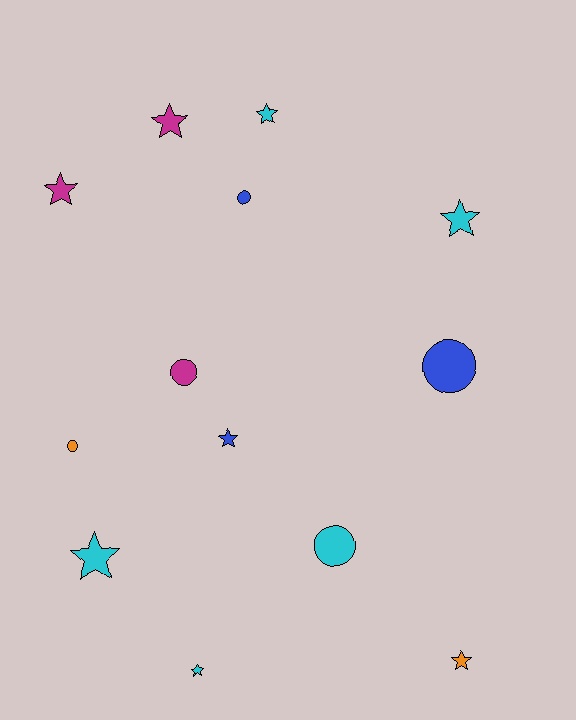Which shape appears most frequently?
Star, with 8 objects.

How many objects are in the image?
There are 13 objects.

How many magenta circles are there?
There is 1 magenta circle.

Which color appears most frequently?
Cyan, with 5 objects.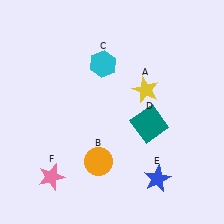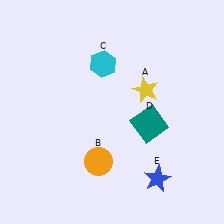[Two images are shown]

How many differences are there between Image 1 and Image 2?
There is 1 difference between the two images.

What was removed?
The pink star (F) was removed in Image 2.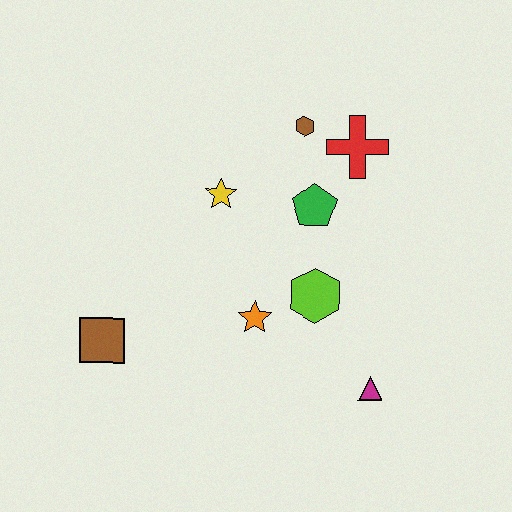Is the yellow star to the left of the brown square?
No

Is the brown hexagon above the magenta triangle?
Yes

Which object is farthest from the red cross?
The brown square is farthest from the red cross.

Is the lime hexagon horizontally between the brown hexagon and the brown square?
No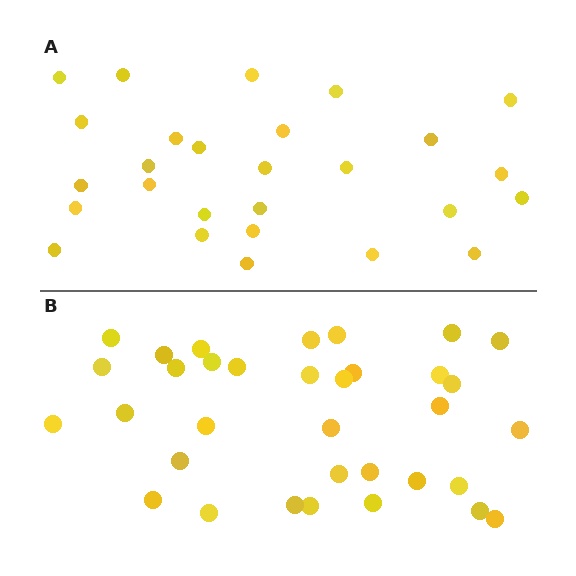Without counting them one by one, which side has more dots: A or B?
Region B (the bottom region) has more dots.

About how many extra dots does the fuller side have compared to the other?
Region B has roughly 8 or so more dots than region A.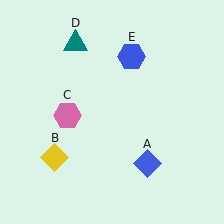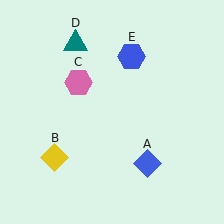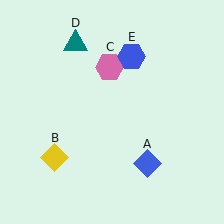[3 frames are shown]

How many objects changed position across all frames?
1 object changed position: pink hexagon (object C).